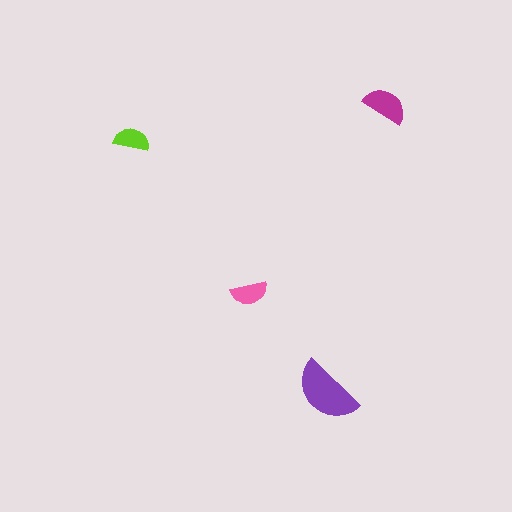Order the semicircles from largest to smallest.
the purple one, the magenta one, the pink one, the lime one.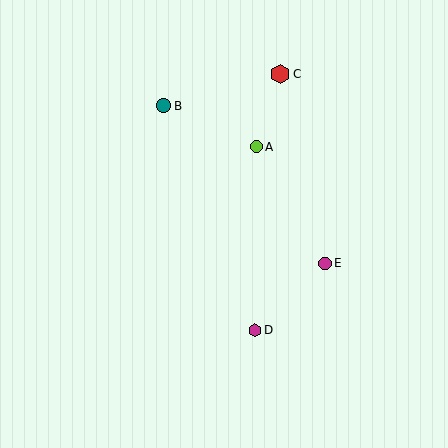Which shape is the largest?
The red hexagon (labeled C) is the largest.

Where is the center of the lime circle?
The center of the lime circle is at (256, 147).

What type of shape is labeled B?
Shape B is a teal circle.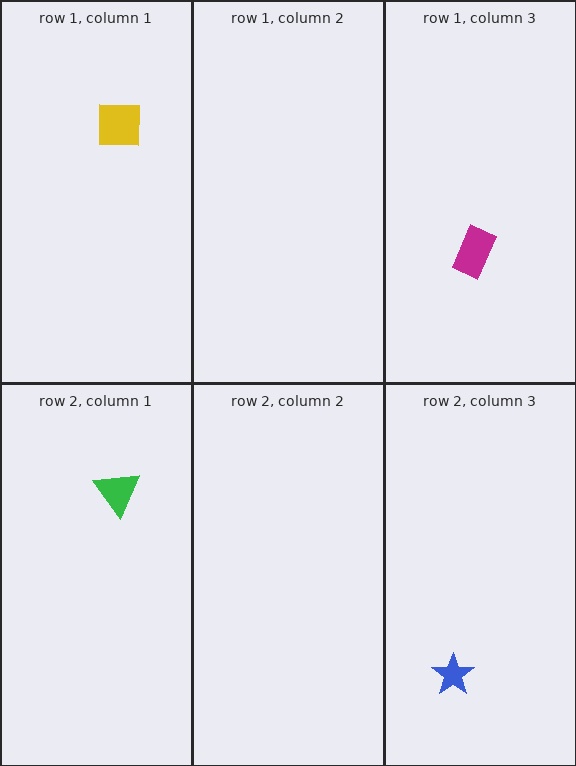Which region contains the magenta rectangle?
The row 1, column 3 region.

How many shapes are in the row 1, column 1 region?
1.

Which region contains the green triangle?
The row 2, column 1 region.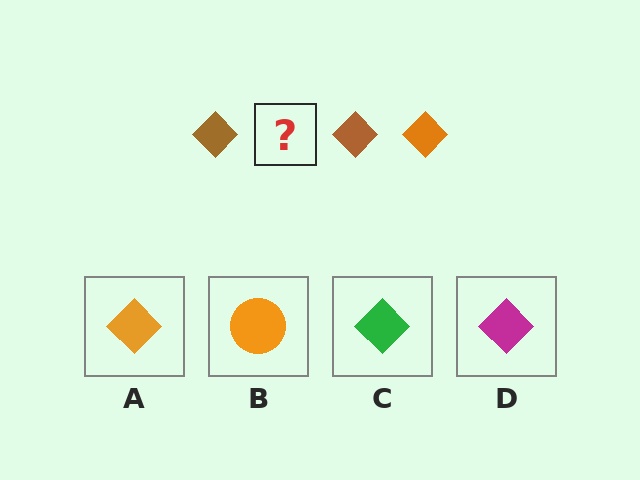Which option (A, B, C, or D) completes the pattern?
A.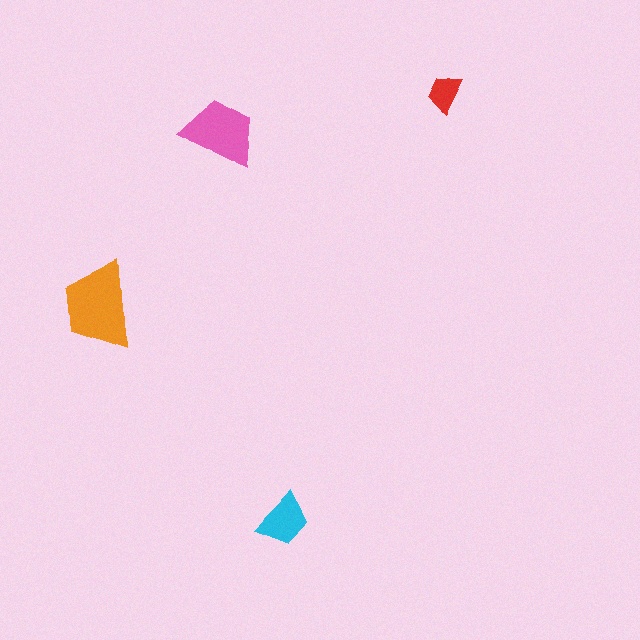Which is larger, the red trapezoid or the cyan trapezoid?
The cyan one.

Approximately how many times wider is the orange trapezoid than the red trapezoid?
About 2.5 times wider.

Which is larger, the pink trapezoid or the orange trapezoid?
The orange one.